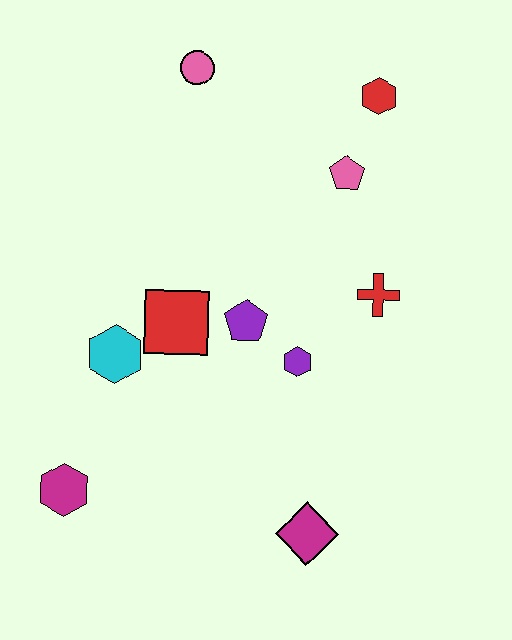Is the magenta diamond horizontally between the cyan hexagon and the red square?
No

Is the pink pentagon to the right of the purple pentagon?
Yes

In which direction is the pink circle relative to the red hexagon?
The pink circle is to the left of the red hexagon.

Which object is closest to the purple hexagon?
The purple pentagon is closest to the purple hexagon.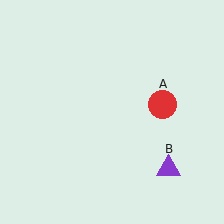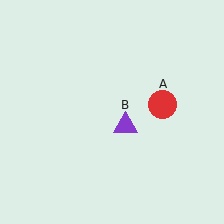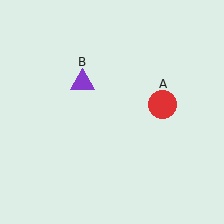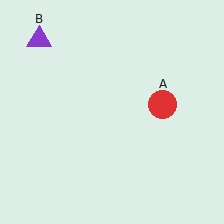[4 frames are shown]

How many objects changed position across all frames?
1 object changed position: purple triangle (object B).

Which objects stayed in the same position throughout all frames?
Red circle (object A) remained stationary.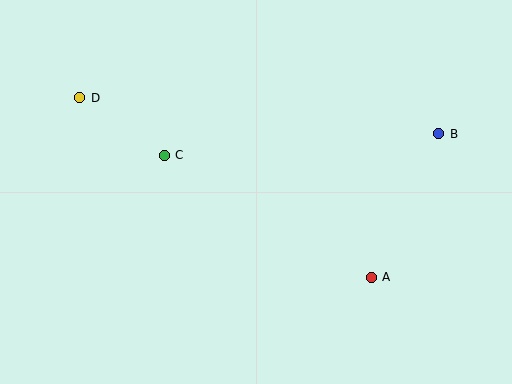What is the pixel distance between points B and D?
The distance between B and D is 361 pixels.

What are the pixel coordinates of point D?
Point D is at (80, 98).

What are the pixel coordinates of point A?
Point A is at (371, 277).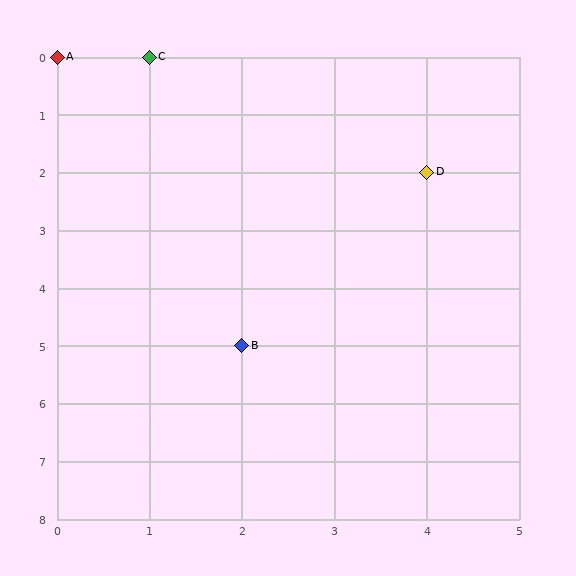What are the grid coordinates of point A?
Point A is at grid coordinates (0, 0).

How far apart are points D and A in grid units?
Points D and A are 4 columns and 2 rows apart (about 4.5 grid units diagonally).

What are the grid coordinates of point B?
Point B is at grid coordinates (2, 5).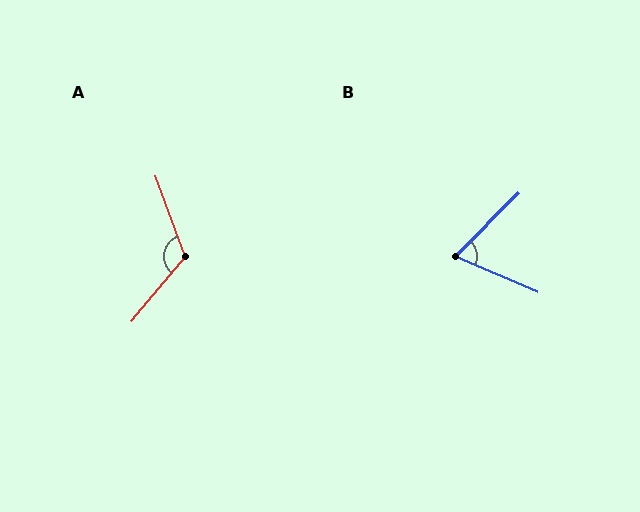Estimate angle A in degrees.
Approximately 120 degrees.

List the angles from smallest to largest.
B (68°), A (120°).